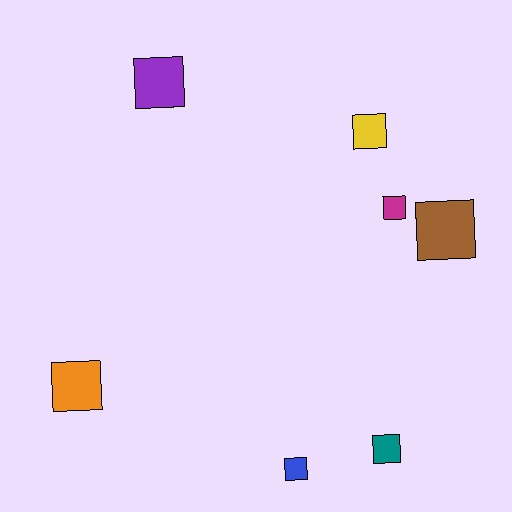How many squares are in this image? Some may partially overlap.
There are 7 squares.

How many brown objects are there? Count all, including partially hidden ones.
There is 1 brown object.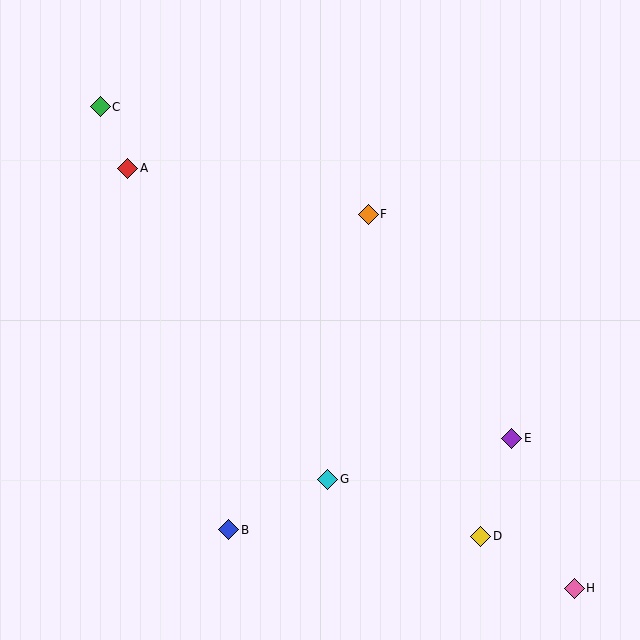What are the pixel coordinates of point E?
Point E is at (512, 438).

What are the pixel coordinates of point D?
Point D is at (480, 536).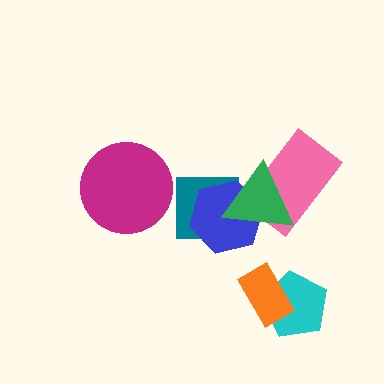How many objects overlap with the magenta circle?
0 objects overlap with the magenta circle.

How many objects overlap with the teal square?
2 objects overlap with the teal square.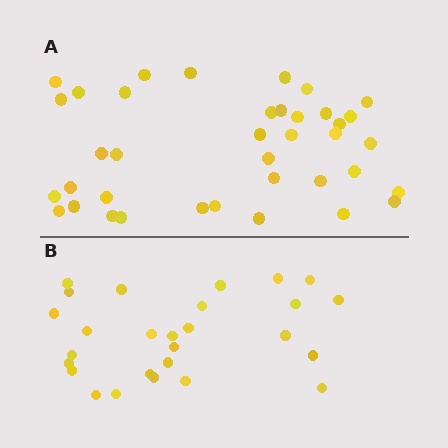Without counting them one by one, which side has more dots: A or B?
Region A (the top region) has more dots.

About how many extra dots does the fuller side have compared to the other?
Region A has roughly 12 or so more dots than region B.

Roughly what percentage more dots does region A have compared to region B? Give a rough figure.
About 40% more.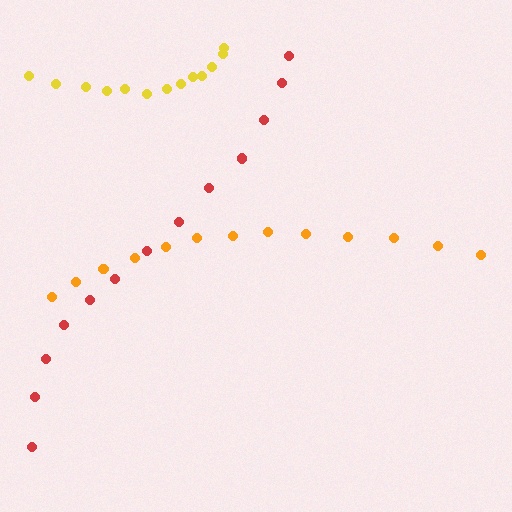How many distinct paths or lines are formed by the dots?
There are 3 distinct paths.